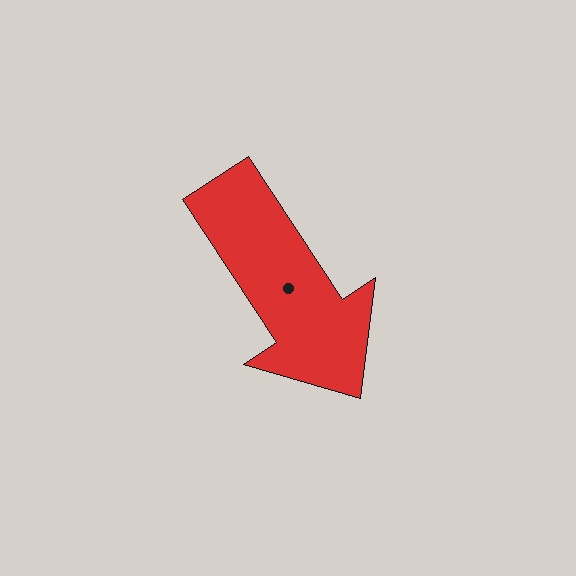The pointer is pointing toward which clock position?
Roughly 5 o'clock.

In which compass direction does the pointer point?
Southeast.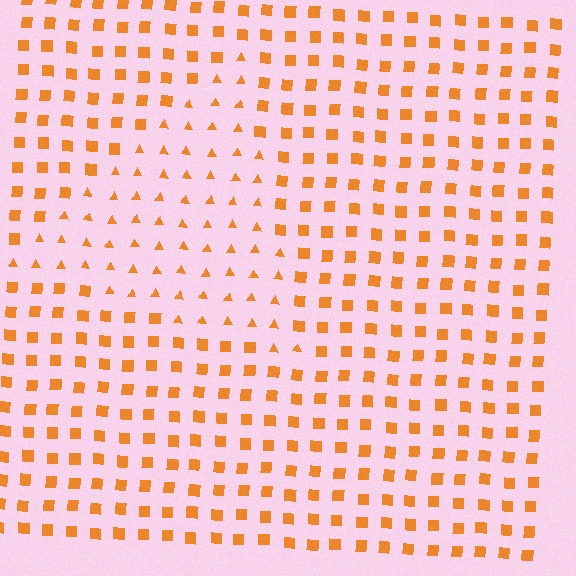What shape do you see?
I see a triangle.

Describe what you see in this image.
The image is filled with small orange elements arranged in a uniform grid. A triangle-shaped region contains triangles, while the surrounding area contains squares. The boundary is defined purely by the change in element shape.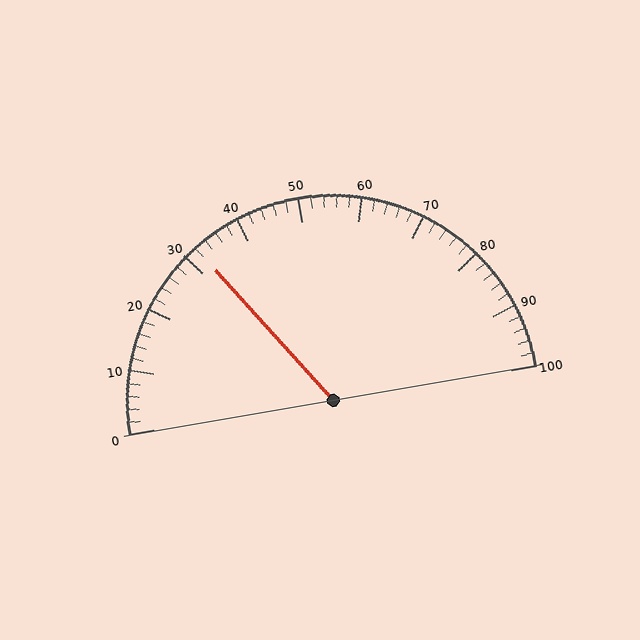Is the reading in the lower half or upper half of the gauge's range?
The reading is in the lower half of the range (0 to 100).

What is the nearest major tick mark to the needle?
The nearest major tick mark is 30.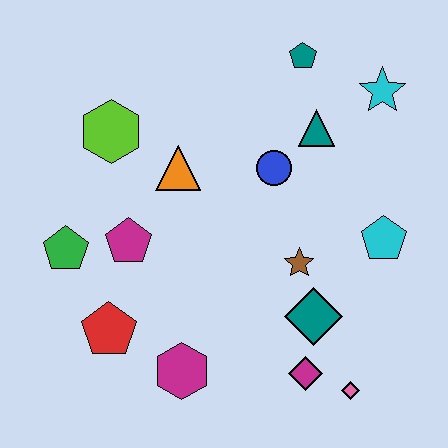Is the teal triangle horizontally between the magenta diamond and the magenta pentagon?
No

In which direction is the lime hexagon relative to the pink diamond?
The lime hexagon is above the pink diamond.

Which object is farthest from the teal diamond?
The lime hexagon is farthest from the teal diamond.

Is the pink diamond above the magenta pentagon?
No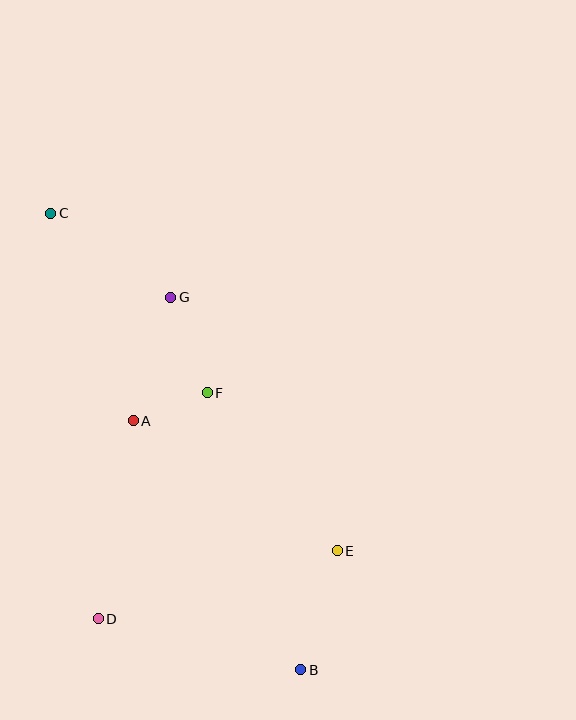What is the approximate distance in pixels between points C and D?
The distance between C and D is approximately 408 pixels.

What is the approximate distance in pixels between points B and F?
The distance between B and F is approximately 292 pixels.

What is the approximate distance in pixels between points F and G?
The distance between F and G is approximately 102 pixels.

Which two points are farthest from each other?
Points B and C are farthest from each other.